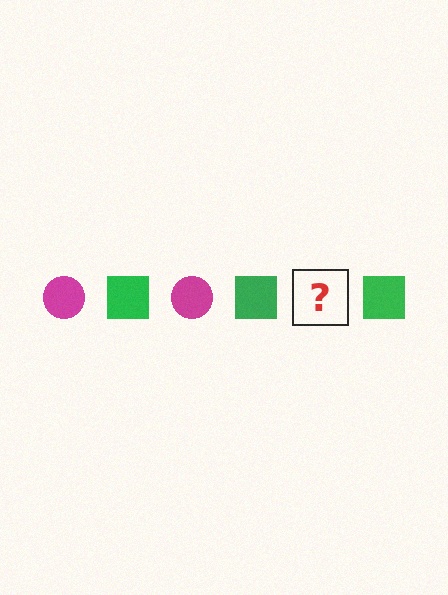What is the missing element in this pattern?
The missing element is a magenta circle.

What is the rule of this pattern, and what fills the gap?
The rule is that the pattern alternates between magenta circle and green square. The gap should be filled with a magenta circle.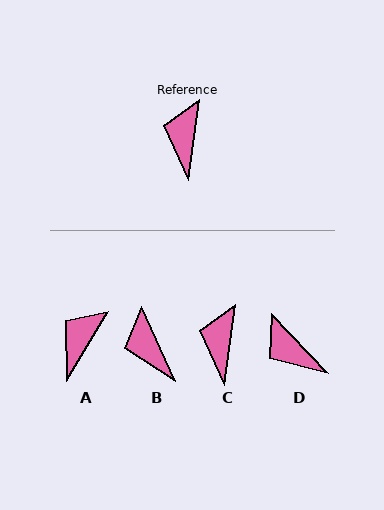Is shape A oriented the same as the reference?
No, it is off by about 23 degrees.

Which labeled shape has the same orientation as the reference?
C.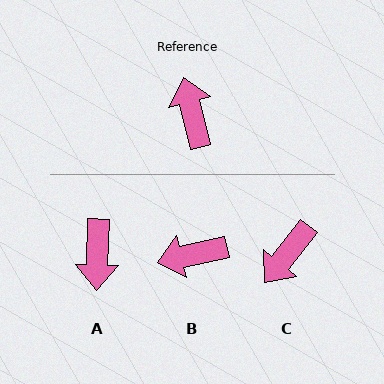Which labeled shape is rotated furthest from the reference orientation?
A, about 164 degrees away.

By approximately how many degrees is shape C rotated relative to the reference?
Approximately 128 degrees counter-clockwise.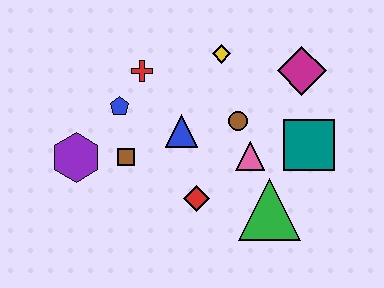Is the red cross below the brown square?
No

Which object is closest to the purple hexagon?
The brown square is closest to the purple hexagon.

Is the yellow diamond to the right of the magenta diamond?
No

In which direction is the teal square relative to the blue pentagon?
The teal square is to the right of the blue pentagon.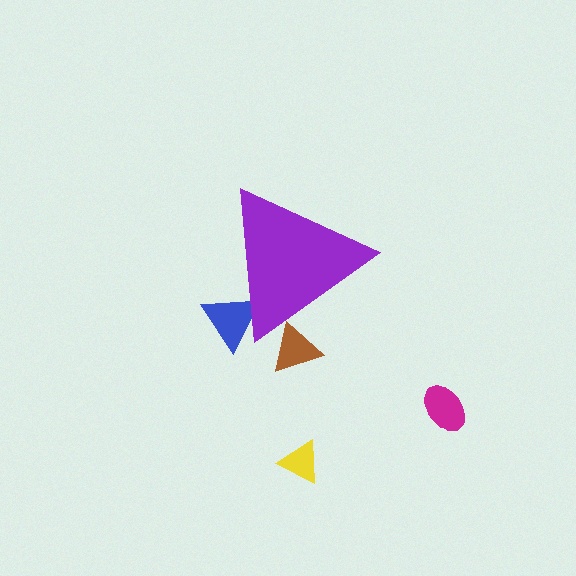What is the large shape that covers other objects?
A purple triangle.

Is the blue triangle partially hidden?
Yes, the blue triangle is partially hidden behind the purple triangle.